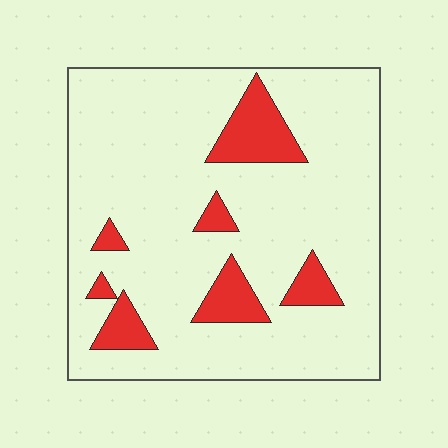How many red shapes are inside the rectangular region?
7.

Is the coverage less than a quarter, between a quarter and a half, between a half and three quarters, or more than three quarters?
Less than a quarter.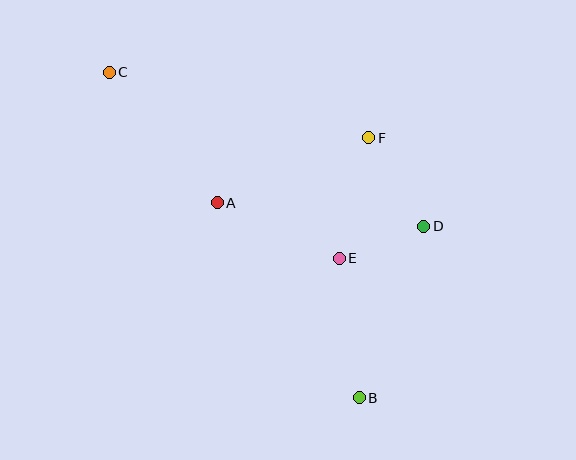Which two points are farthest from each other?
Points B and C are farthest from each other.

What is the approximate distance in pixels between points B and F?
The distance between B and F is approximately 260 pixels.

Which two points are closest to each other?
Points D and E are closest to each other.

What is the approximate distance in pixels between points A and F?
The distance between A and F is approximately 165 pixels.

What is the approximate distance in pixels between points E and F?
The distance between E and F is approximately 124 pixels.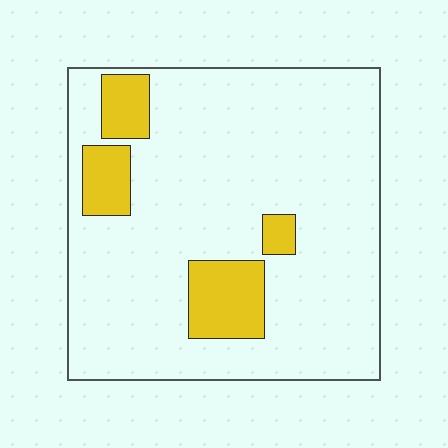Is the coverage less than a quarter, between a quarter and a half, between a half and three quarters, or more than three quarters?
Less than a quarter.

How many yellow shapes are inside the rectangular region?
4.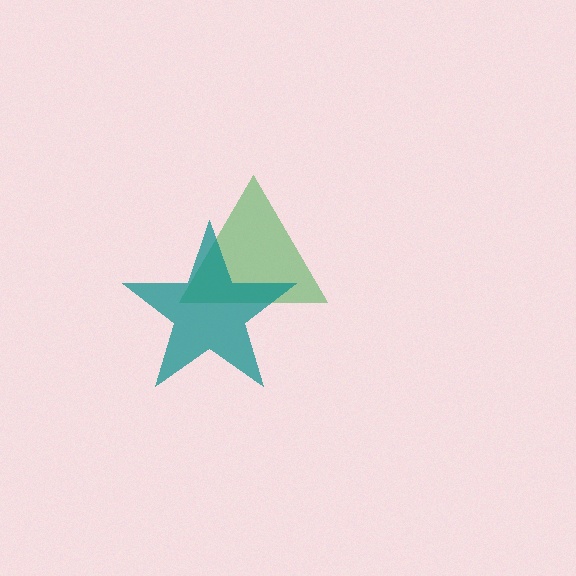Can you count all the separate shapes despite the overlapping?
Yes, there are 2 separate shapes.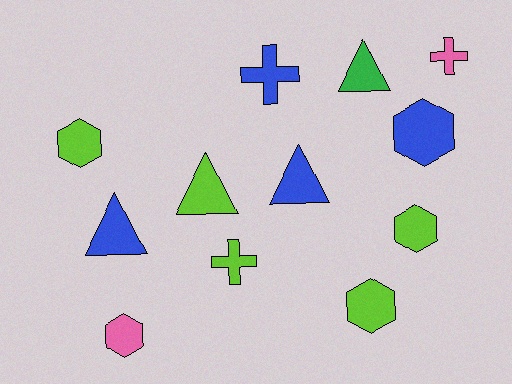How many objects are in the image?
There are 12 objects.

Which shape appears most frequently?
Hexagon, with 5 objects.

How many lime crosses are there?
There is 1 lime cross.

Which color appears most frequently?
Lime, with 5 objects.